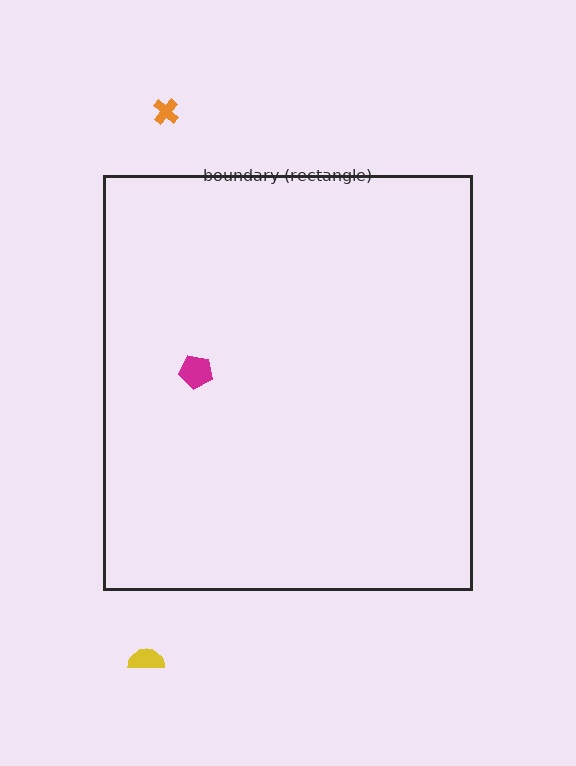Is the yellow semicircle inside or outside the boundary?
Outside.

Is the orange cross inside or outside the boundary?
Outside.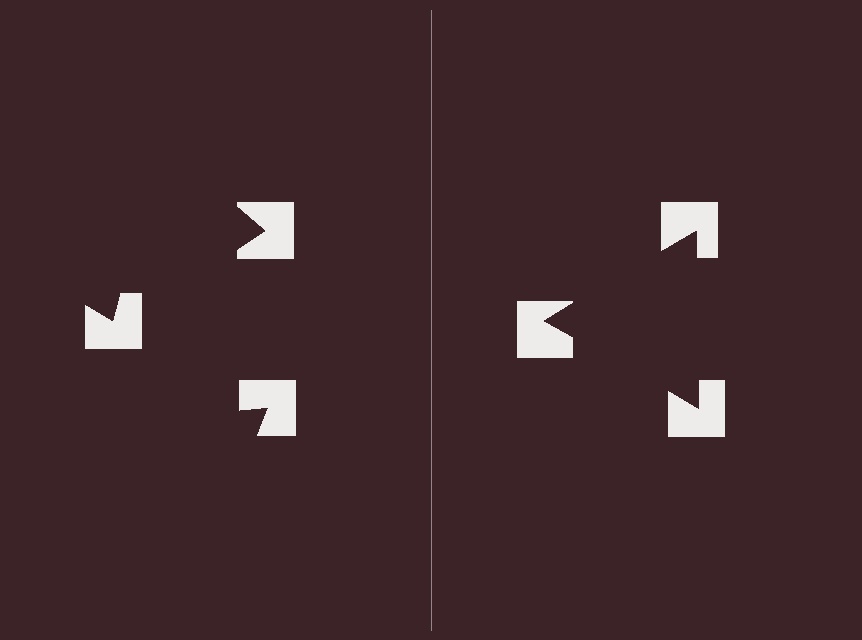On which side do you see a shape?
An illusory triangle appears on the right side. On the left side the wedge cuts are rotated, so no coherent shape forms.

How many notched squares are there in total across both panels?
6 — 3 on each side.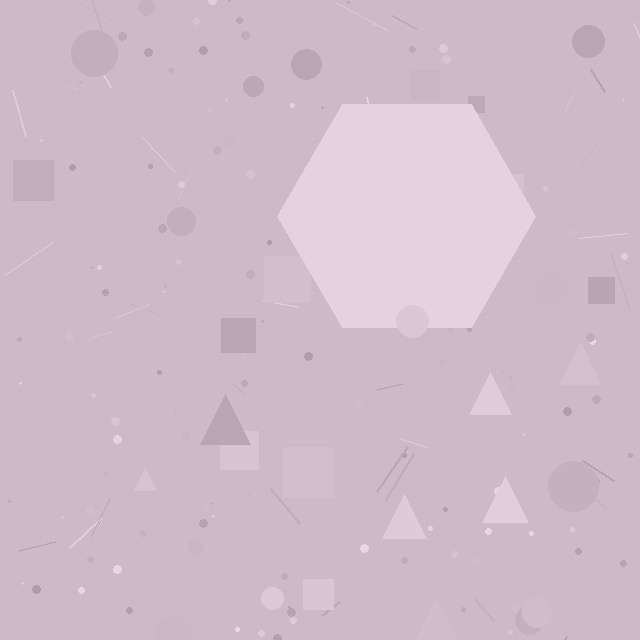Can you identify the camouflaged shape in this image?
The camouflaged shape is a hexagon.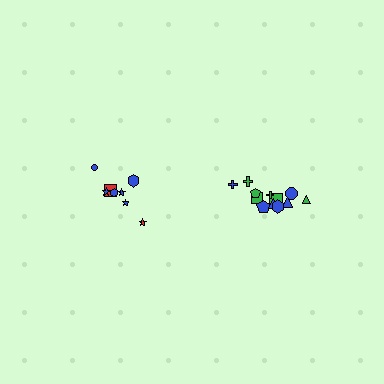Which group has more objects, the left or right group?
The right group.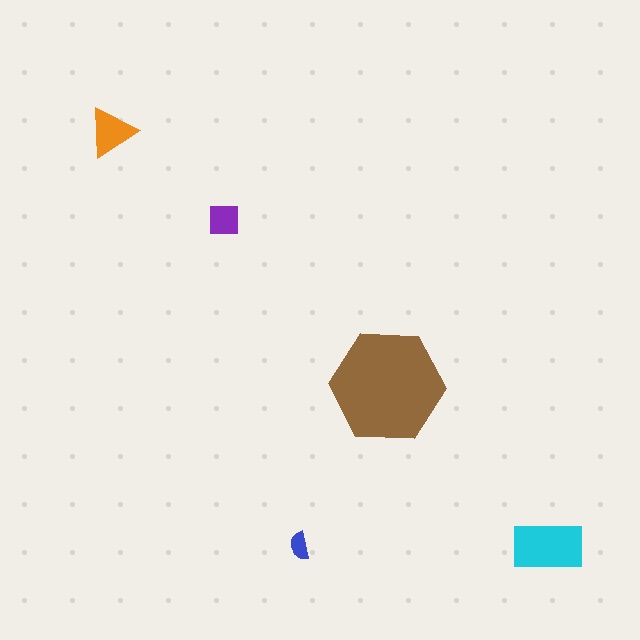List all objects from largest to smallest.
The brown hexagon, the cyan rectangle, the orange triangle, the purple square, the blue semicircle.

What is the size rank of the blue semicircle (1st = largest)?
5th.